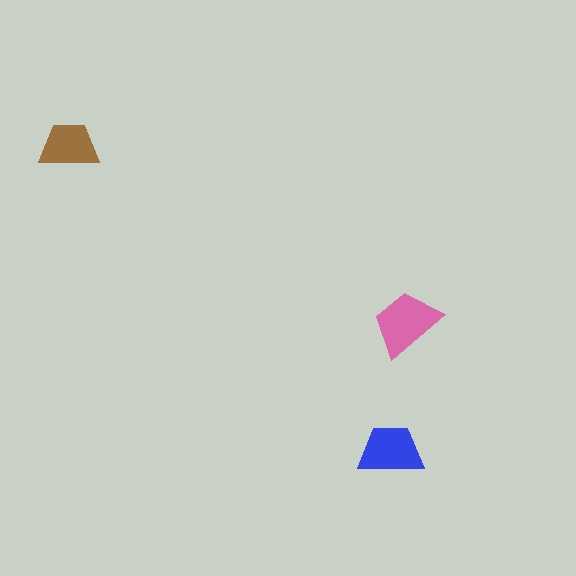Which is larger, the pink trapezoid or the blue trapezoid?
The pink one.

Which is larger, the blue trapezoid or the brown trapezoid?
The blue one.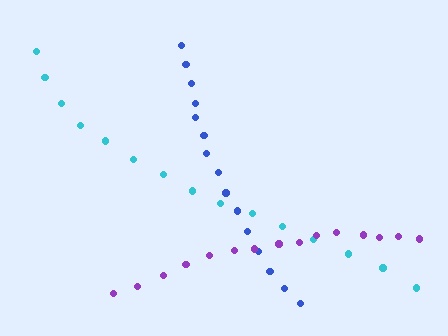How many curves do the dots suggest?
There are 3 distinct paths.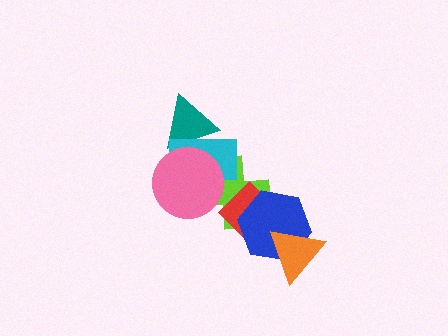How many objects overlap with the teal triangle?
2 objects overlap with the teal triangle.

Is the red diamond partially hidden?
Yes, it is partially covered by another shape.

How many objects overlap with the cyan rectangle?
3 objects overlap with the cyan rectangle.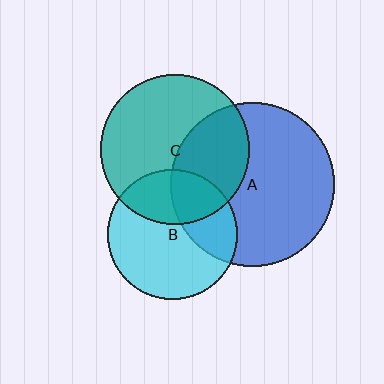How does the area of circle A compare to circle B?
Approximately 1.6 times.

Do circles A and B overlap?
Yes.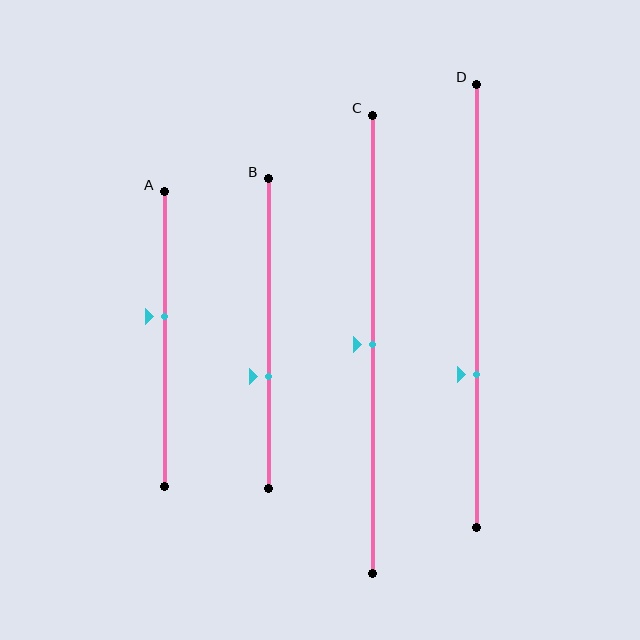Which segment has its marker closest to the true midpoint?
Segment C has its marker closest to the true midpoint.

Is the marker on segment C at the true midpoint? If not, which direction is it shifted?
Yes, the marker on segment C is at the true midpoint.